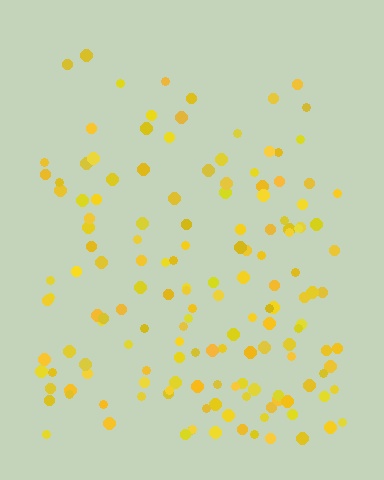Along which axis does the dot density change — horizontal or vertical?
Vertical.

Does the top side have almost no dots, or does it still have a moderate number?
Still a moderate number, just noticeably fewer than the bottom.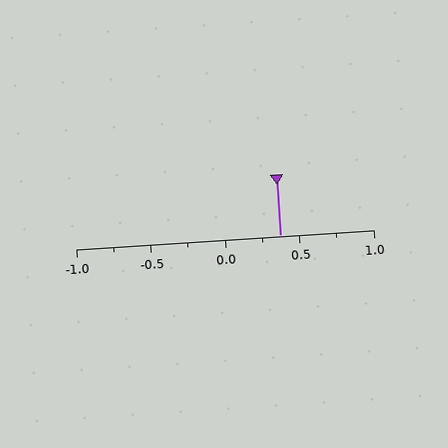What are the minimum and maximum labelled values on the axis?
The axis runs from -1.0 to 1.0.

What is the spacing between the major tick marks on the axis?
The major ticks are spaced 0.5 apart.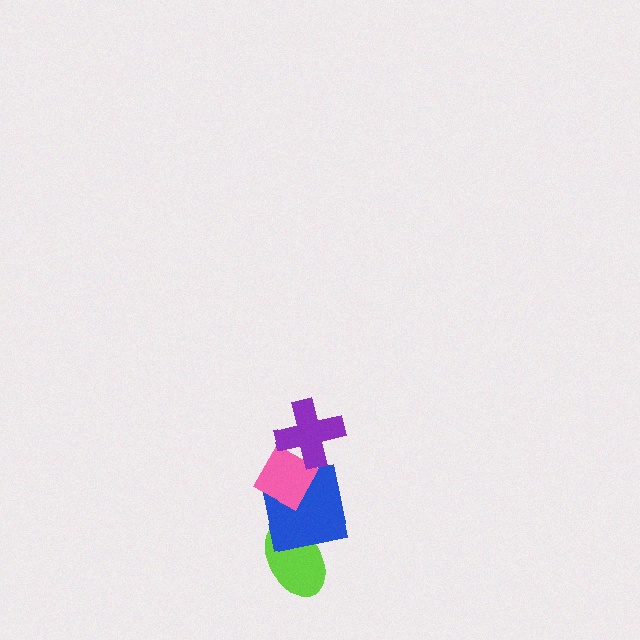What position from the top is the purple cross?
The purple cross is 1st from the top.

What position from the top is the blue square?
The blue square is 3rd from the top.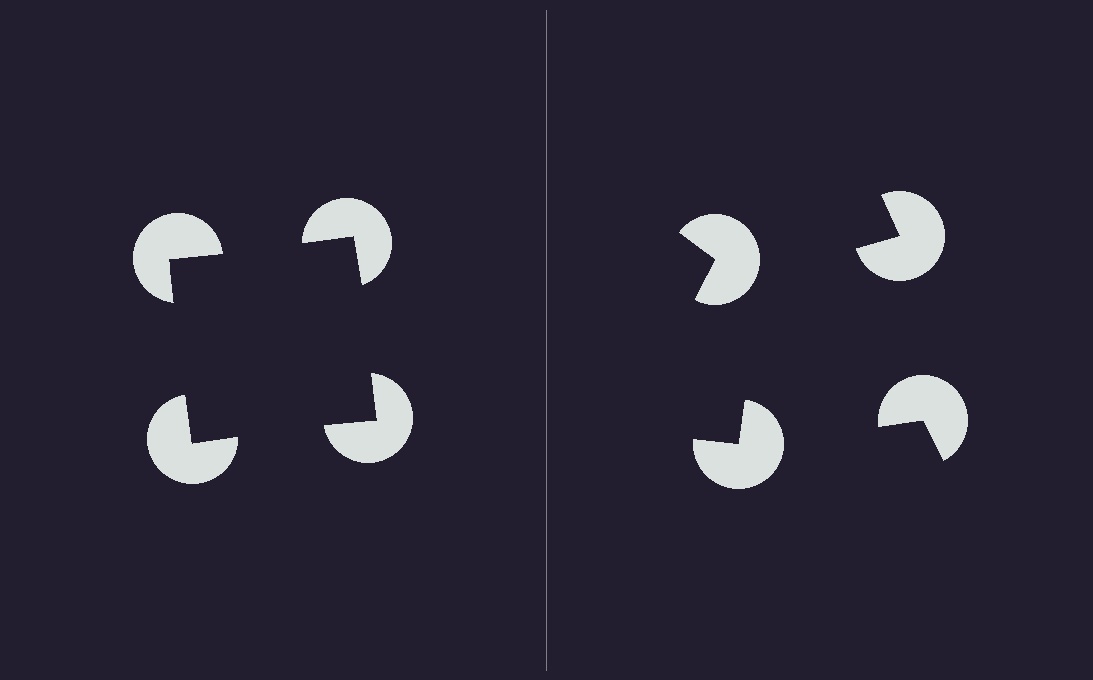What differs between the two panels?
The pac-man discs are positioned identically on both sides; only the wedge orientations differ. On the left they align to a square; on the right they are misaligned.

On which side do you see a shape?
An illusory square appears on the left side. On the right side the wedge cuts are rotated, so no coherent shape forms.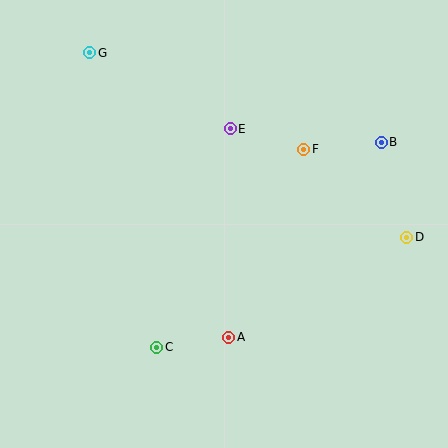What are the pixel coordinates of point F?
Point F is at (304, 149).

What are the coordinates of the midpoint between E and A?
The midpoint between E and A is at (230, 233).